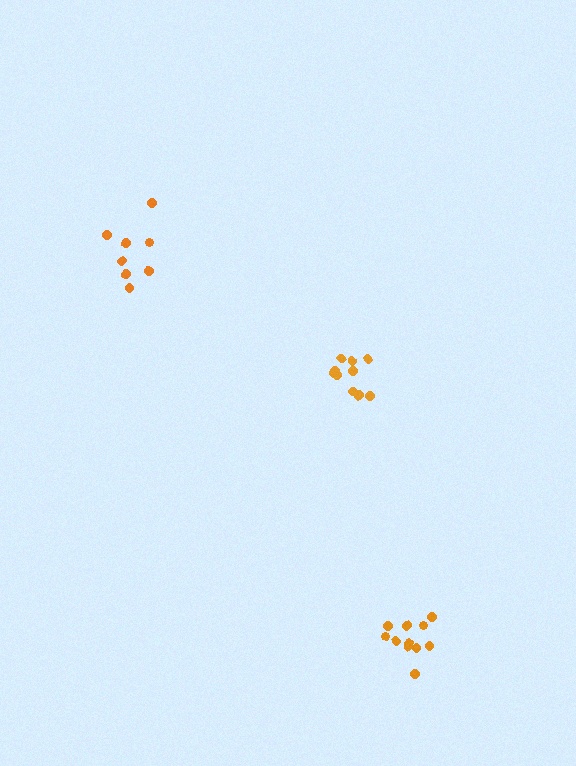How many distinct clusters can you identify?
There are 3 distinct clusters.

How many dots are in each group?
Group 1: 8 dots, Group 2: 10 dots, Group 3: 11 dots (29 total).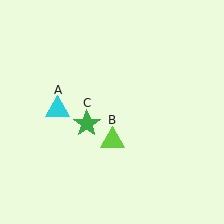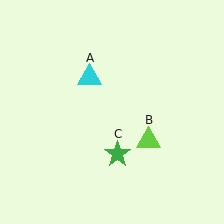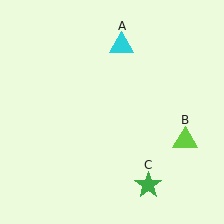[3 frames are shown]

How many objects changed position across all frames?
3 objects changed position: cyan triangle (object A), lime triangle (object B), green star (object C).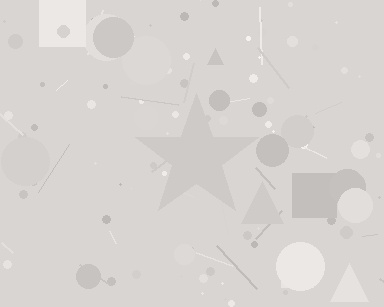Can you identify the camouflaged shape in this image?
The camouflaged shape is a star.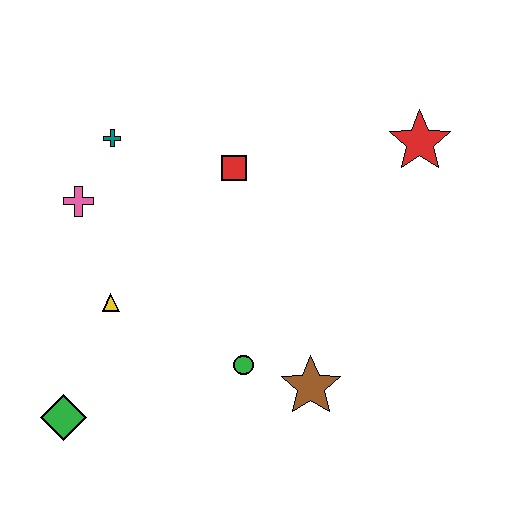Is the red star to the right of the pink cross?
Yes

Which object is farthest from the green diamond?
The red star is farthest from the green diamond.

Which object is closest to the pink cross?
The teal cross is closest to the pink cross.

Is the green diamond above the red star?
No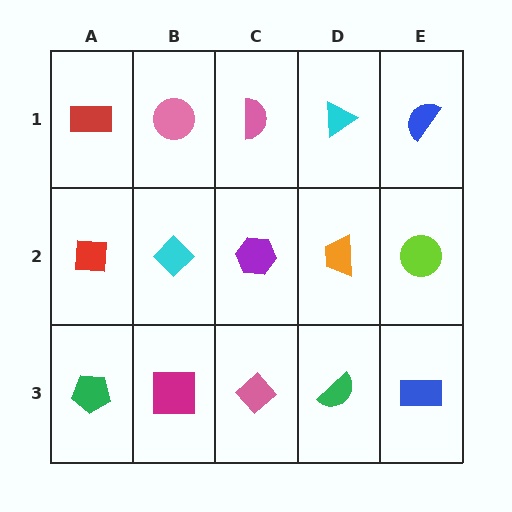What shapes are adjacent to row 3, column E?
A lime circle (row 2, column E), a green semicircle (row 3, column D).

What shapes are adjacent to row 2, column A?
A red rectangle (row 1, column A), a green pentagon (row 3, column A), a cyan diamond (row 2, column B).